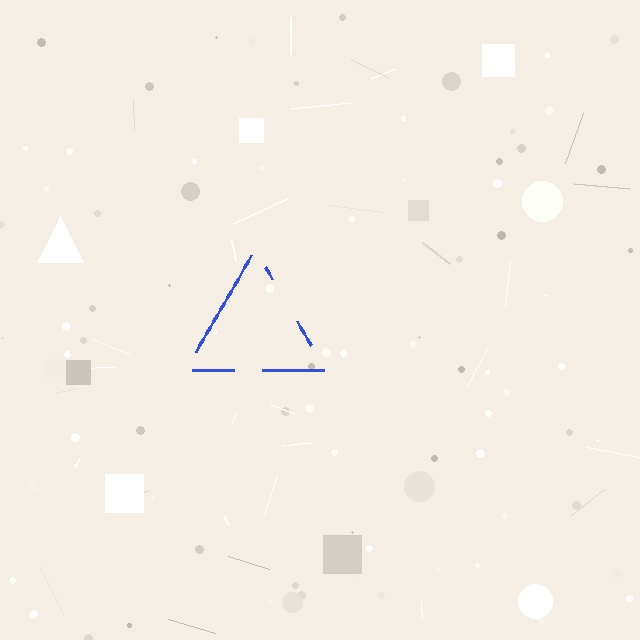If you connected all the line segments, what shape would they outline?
They would outline a triangle.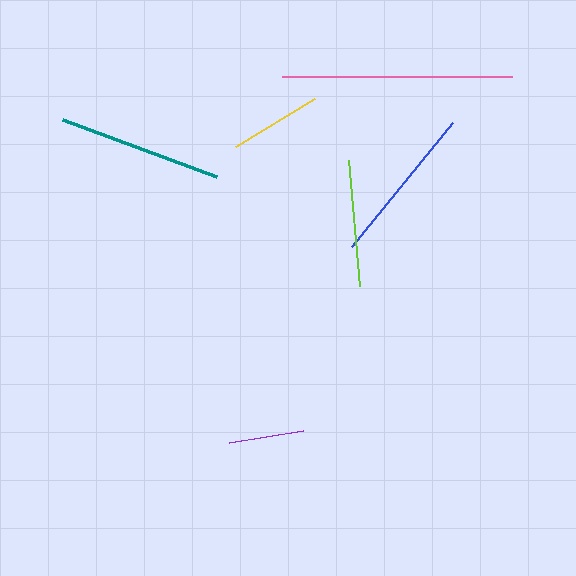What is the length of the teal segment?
The teal segment is approximately 164 pixels long.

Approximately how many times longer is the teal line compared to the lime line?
The teal line is approximately 1.3 times the length of the lime line.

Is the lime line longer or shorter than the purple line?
The lime line is longer than the purple line.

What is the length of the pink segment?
The pink segment is approximately 230 pixels long.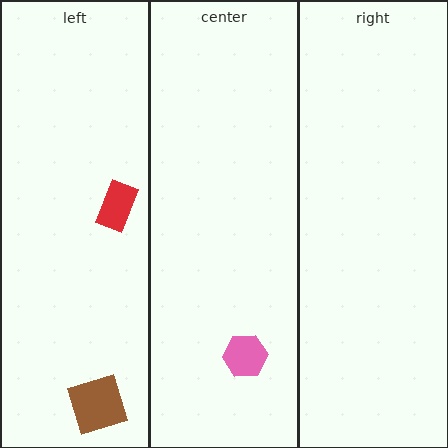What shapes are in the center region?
The pink hexagon.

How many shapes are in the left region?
2.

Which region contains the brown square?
The left region.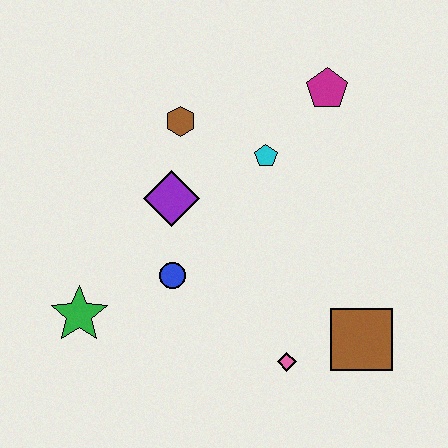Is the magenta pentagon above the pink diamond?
Yes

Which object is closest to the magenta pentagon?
The cyan pentagon is closest to the magenta pentagon.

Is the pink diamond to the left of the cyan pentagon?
No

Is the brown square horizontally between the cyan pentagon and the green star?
No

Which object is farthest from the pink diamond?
The magenta pentagon is farthest from the pink diamond.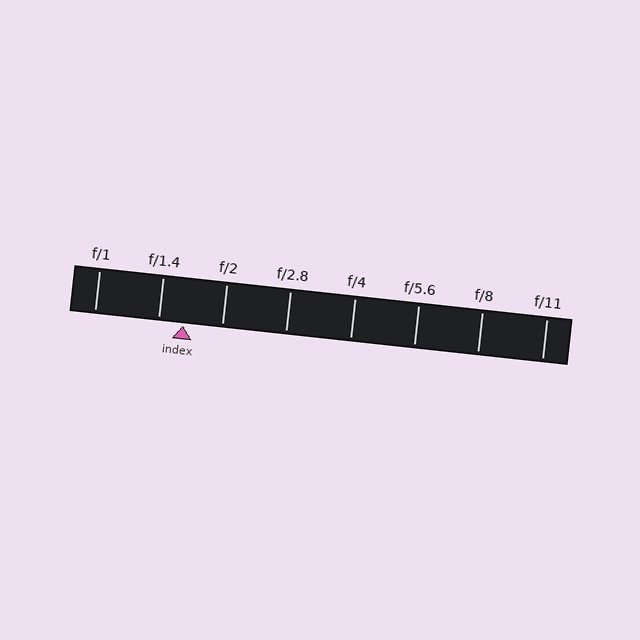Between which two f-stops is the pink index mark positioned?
The index mark is between f/1.4 and f/2.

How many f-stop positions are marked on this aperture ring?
There are 8 f-stop positions marked.